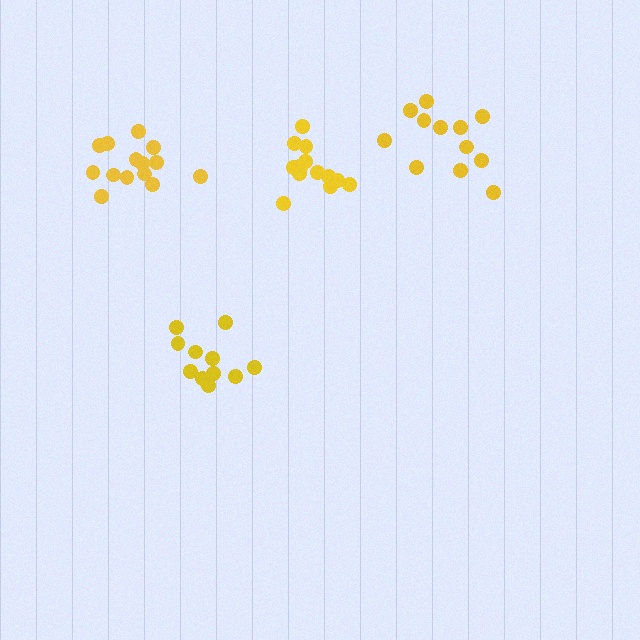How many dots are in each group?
Group 1: 13 dots, Group 2: 11 dots, Group 3: 14 dots, Group 4: 12 dots (50 total).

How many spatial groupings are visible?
There are 4 spatial groupings.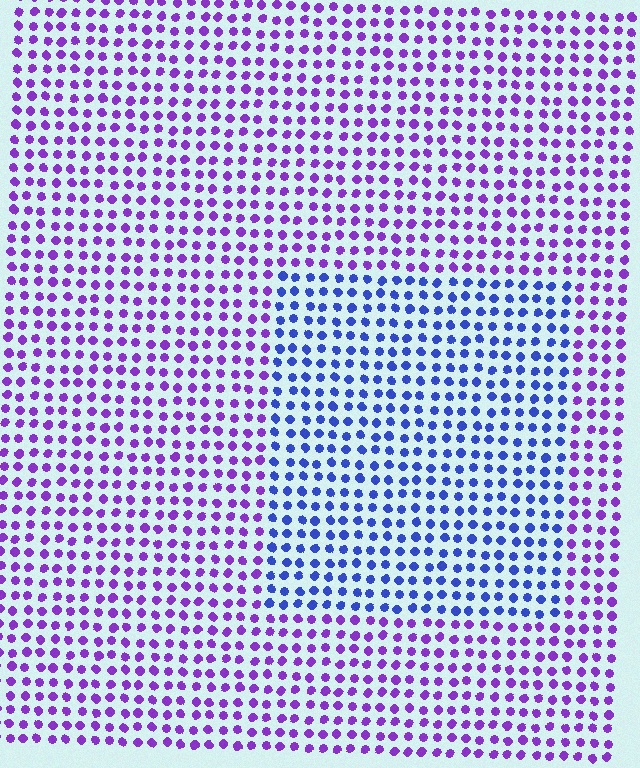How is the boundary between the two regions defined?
The boundary is defined purely by a slight shift in hue (about 45 degrees). Spacing, size, and orientation are identical on both sides.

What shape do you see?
I see a rectangle.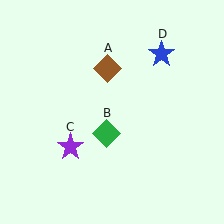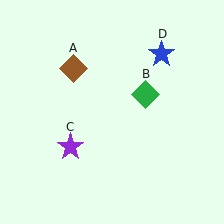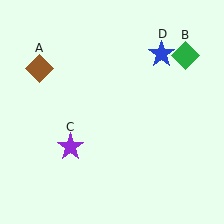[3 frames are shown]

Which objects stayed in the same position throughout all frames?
Purple star (object C) and blue star (object D) remained stationary.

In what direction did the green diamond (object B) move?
The green diamond (object B) moved up and to the right.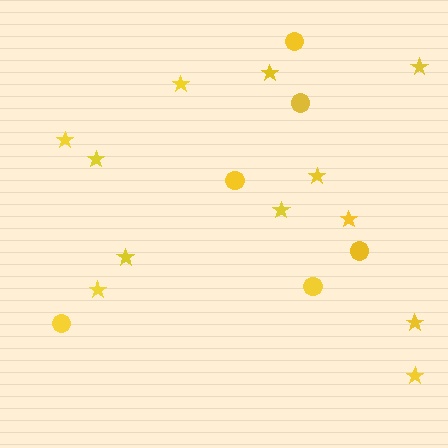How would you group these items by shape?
There are 2 groups: one group of stars (12) and one group of circles (6).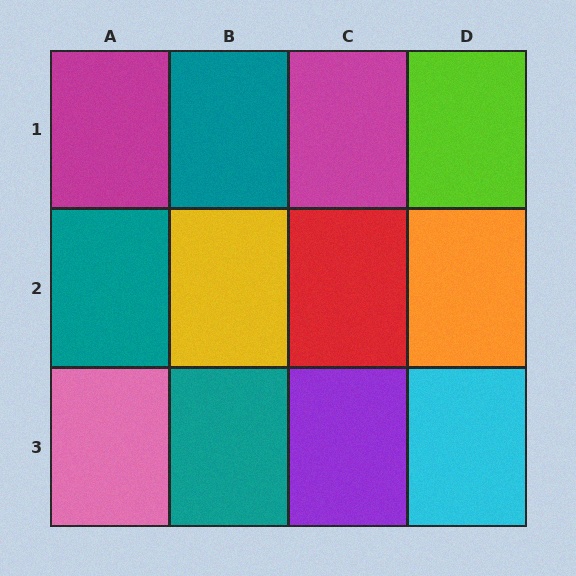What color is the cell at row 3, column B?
Teal.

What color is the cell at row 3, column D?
Cyan.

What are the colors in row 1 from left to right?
Magenta, teal, magenta, lime.